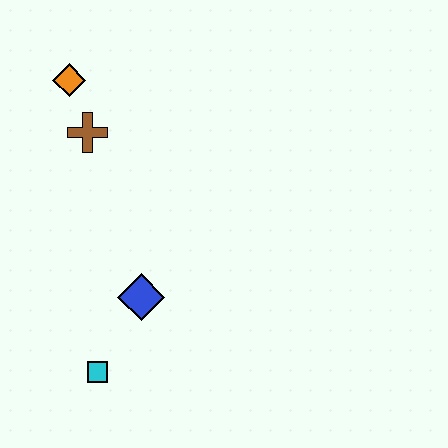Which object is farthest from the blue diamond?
The orange diamond is farthest from the blue diamond.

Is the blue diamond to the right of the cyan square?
Yes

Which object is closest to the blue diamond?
The cyan square is closest to the blue diamond.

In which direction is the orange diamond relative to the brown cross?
The orange diamond is above the brown cross.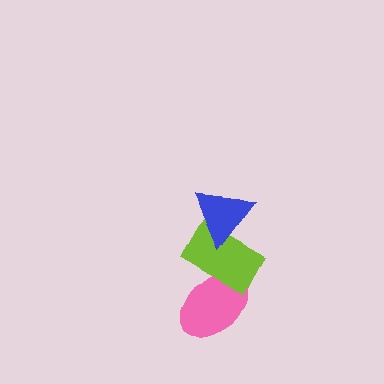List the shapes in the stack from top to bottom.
From top to bottom: the blue triangle, the lime rectangle, the pink ellipse.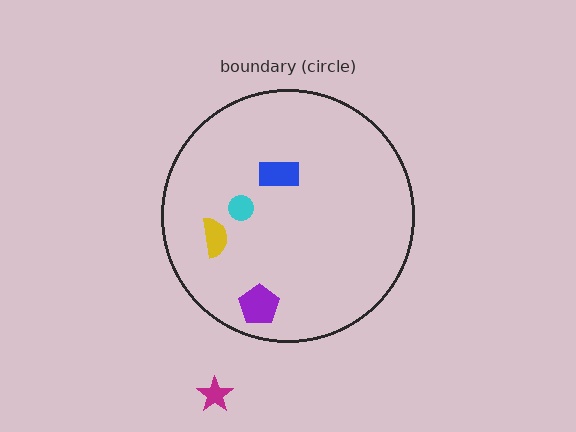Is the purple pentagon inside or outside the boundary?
Inside.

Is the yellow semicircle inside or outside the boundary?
Inside.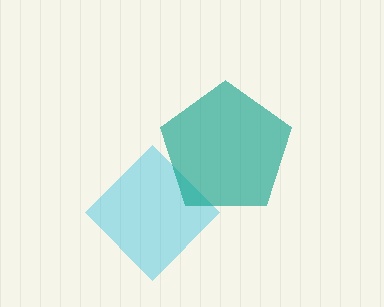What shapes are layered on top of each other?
The layered shapes are: a cyan diamond, a teal pentagon.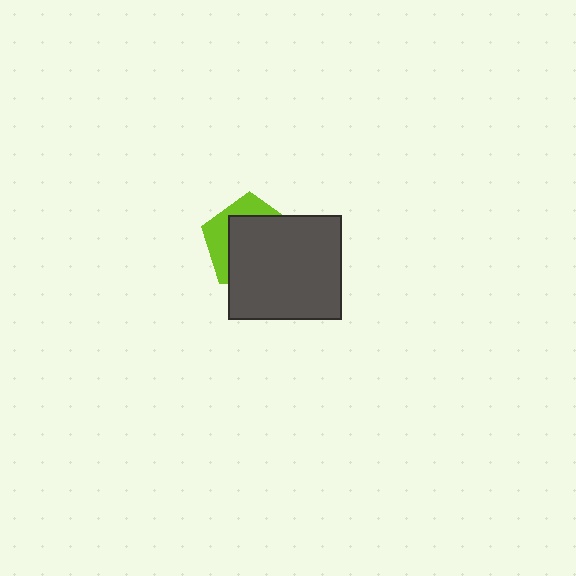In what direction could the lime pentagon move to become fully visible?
The lime pentagon could move toward the upper-left. That would shift it out from behind the dark gray rectangle entirely.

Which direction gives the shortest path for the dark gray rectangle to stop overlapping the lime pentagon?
Moving toward the lower-right gives the shortest separation.